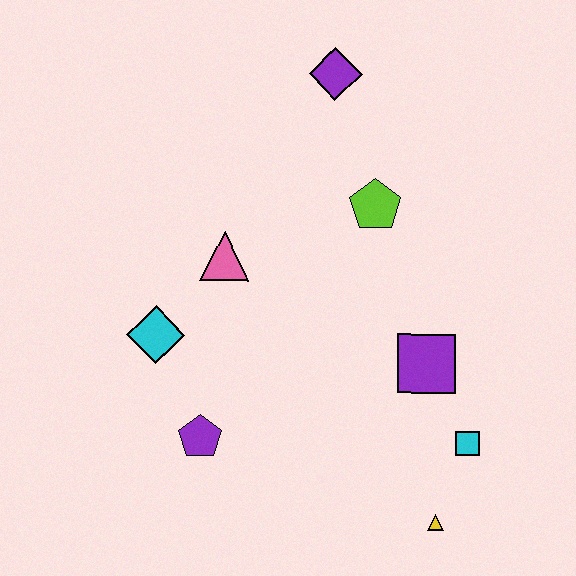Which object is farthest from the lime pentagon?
The yellow triangle is farthest from the lime pentagon.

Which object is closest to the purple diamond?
The lime pentagon is closest to the purple diamond.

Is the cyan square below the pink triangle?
Yes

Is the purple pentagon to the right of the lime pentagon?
No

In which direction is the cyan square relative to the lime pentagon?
The cyan square is below the lime pentagon.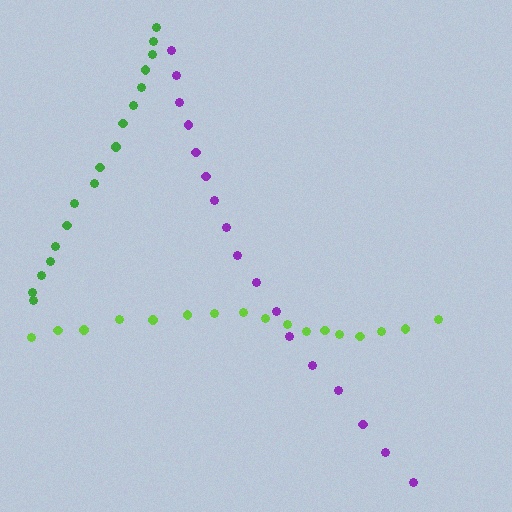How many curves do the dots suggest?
There are 3 distinct paths.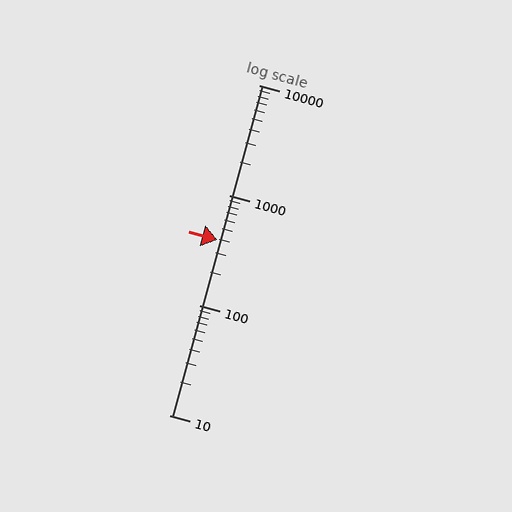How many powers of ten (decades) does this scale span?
The scale spans 3 decades, from 10 to 10000.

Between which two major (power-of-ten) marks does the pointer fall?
The pointer is between 100 and 1000.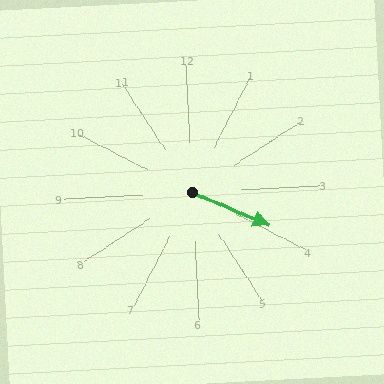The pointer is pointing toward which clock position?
Roughly 4 o'clock.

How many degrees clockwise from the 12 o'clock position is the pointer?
Approximately 116 degrees.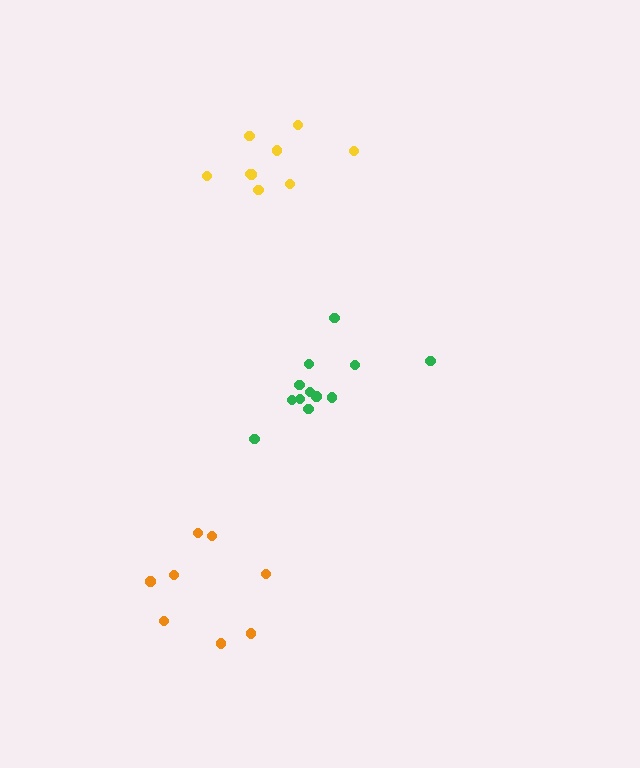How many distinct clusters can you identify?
There are 3 distinct clusters.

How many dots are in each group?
Group 1: 12 dots, Group 2: 8 dots, Group 3: 9 dots (29 total).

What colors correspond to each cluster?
The clusters are colored: green, orange, yellow.